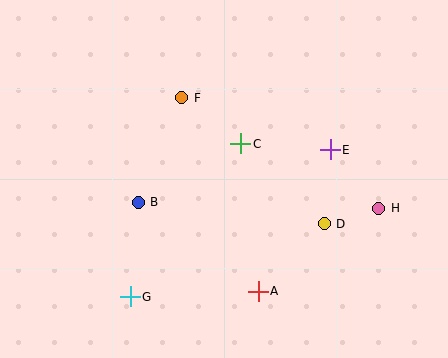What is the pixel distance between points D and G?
The distance between D and G is 207 pixels.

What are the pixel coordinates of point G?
Point G is at (130, 297).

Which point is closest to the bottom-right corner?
Point H is closest to the bottom-right corner.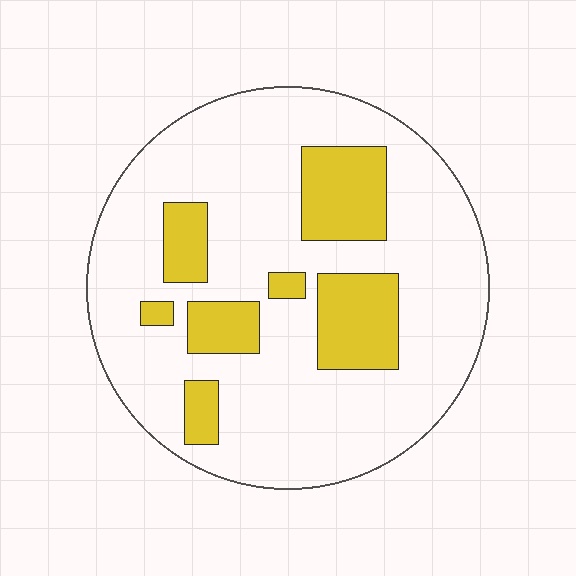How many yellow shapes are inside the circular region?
7.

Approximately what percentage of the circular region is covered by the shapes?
Approximately 20%.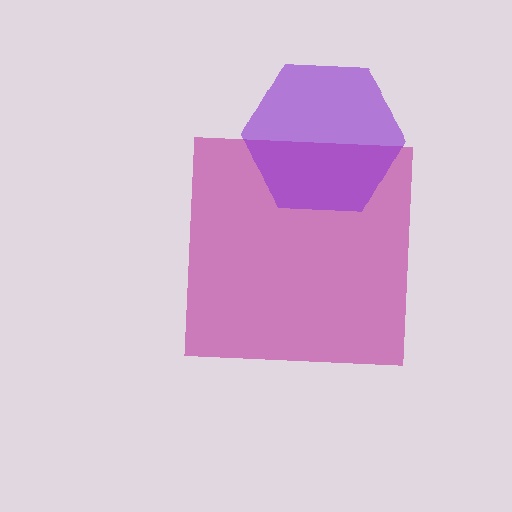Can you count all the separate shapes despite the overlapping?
Yes, there are 2 separate shapes.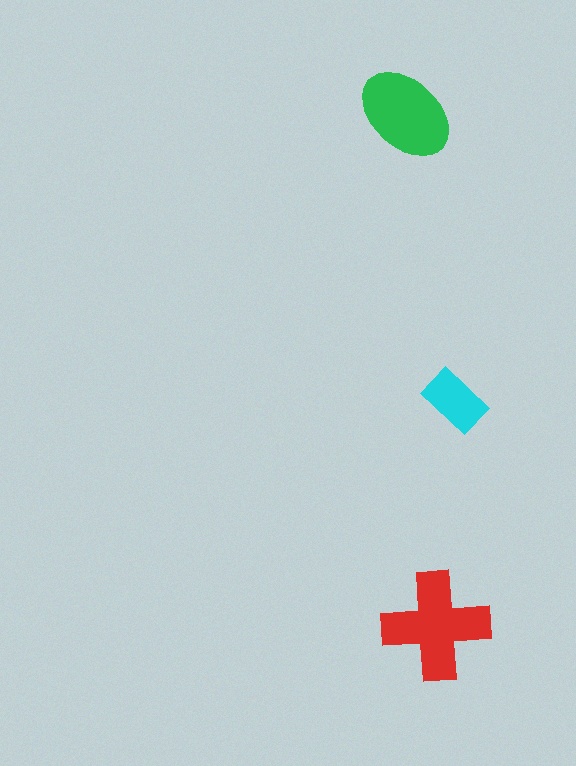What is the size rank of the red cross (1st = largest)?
1st.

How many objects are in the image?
There are 3 objects in the image.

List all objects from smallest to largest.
The cyan rectangle, the green ellipse, the red cross.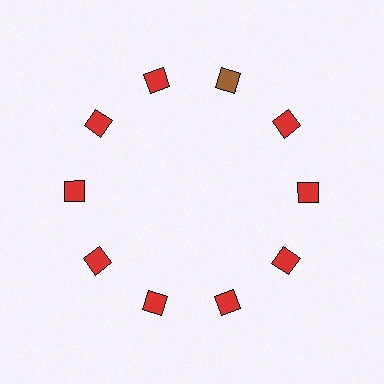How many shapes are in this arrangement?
There are 10 shapes arranged in a ring pattern.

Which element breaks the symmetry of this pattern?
The brown square at roughly the 1 o'clock position breaks the symmetry. All other shapes are red squares.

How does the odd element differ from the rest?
It has a different color: brown instead of red.